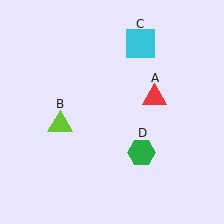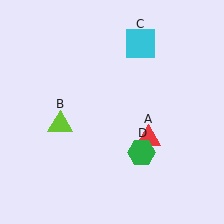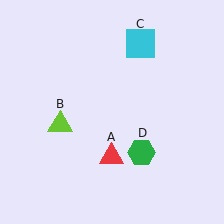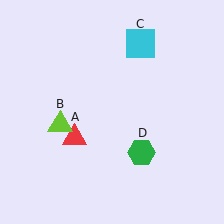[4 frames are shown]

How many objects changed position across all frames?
1 object changed position: red triangle (object A).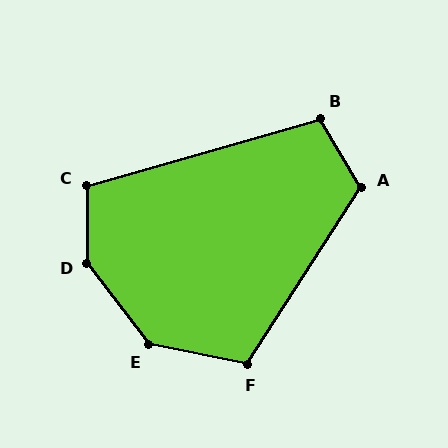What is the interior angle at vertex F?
Approximately 111 degrees (obtuse).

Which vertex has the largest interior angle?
D, at approximately 143 degrees.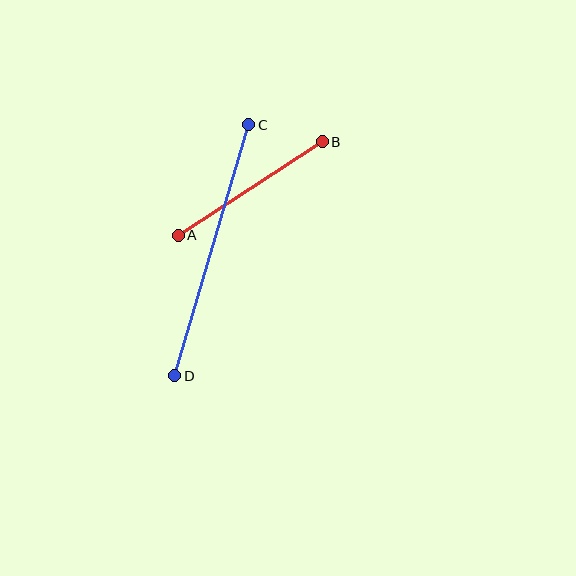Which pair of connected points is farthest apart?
Points C and D are farthest apart.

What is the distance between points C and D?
The distance is approximately 262 pixels.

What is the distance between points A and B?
The distance is approximately 171 pixels.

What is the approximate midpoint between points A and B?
The midpoint is at approximately (250, 189) pixels.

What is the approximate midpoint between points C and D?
The midpoint is at approximately (212, 250) pixels.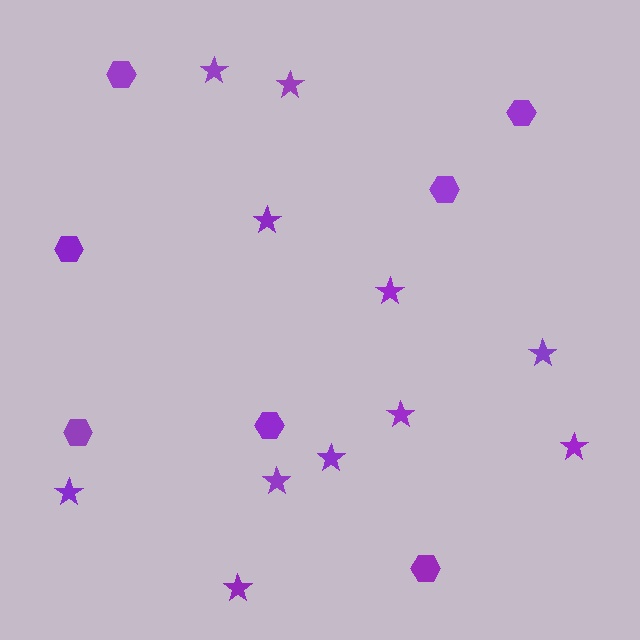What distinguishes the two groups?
There are 2 groups: one group of hexagons (7) and one group of stars (11).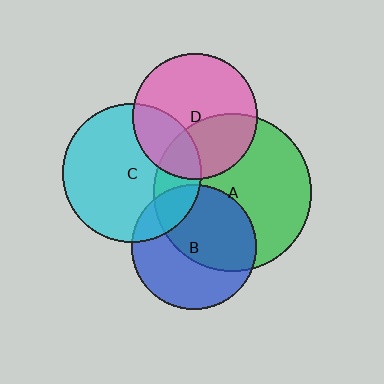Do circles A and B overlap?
Yes.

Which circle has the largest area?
Circle A (green).